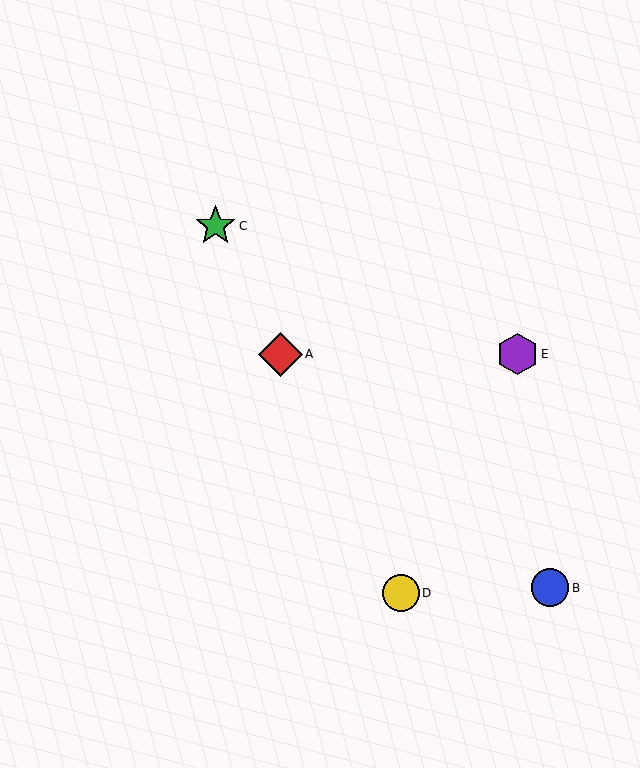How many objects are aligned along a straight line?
3 objects (A, C, D) are aligned along a straight line.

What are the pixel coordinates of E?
Object E is at (518, 354).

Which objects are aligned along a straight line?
Objects A, C, D are aligned along a straight line.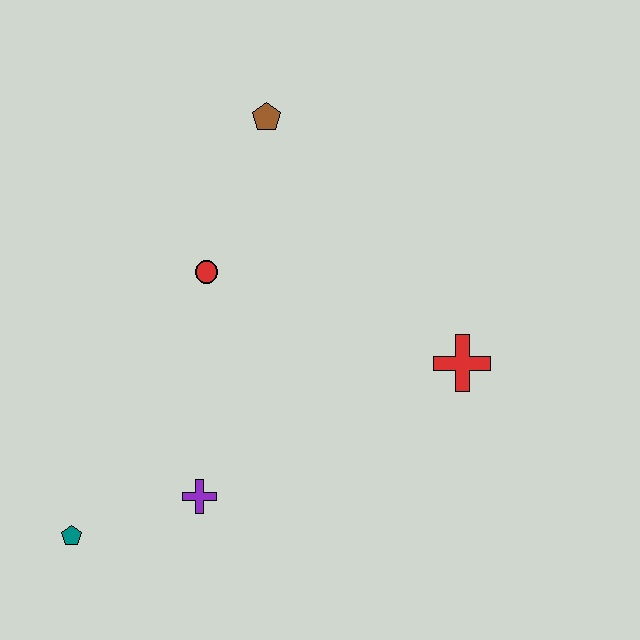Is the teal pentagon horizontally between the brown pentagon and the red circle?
No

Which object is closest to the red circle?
The brown pentagon is closest to the red circle.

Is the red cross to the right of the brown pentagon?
Yes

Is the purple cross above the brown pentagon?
No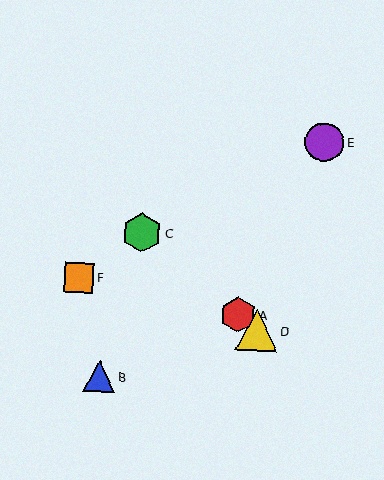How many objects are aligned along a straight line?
3 objects (A, C, D) are aligned along a straight line.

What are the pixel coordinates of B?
Object B is at (99, 377).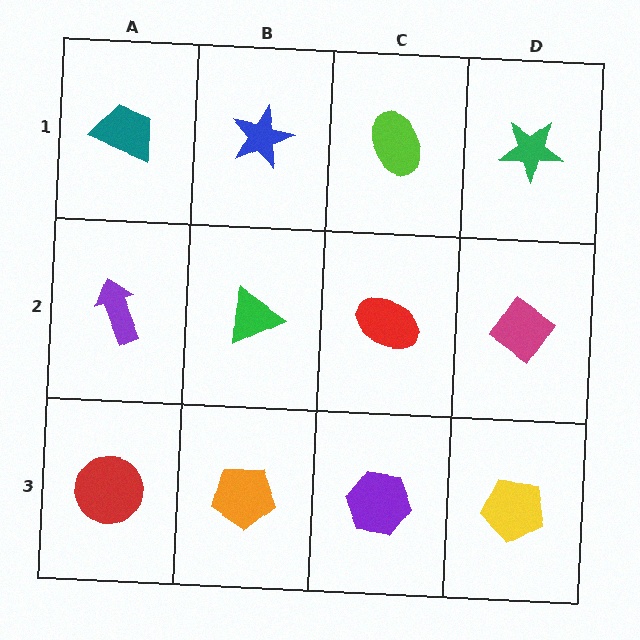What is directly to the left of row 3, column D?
A purple hexagon.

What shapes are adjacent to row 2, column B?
A blue star (row 1, column B), an orange pentagon (row 3, column B), a purple arrow (row 2, column A), a red ellipse (row 2, column C).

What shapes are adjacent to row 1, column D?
A magenta diamond (row 2, column D), a lime ellipse (row 1, column C).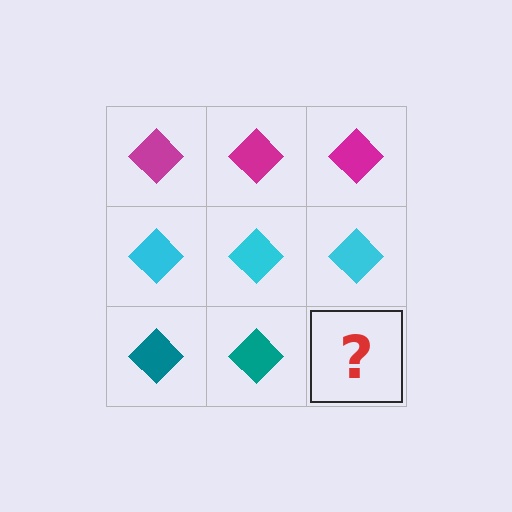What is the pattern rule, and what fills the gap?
The rule is that each row has a consistent color. The gap should be filled with a teal diamond.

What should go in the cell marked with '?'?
The missing cell should contain a teal diamond.